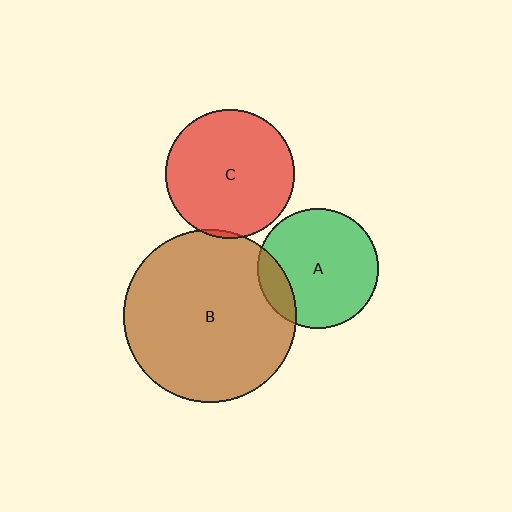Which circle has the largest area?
Circle B (brown).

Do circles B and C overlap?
Yes.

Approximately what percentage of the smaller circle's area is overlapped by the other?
Approximately 5%.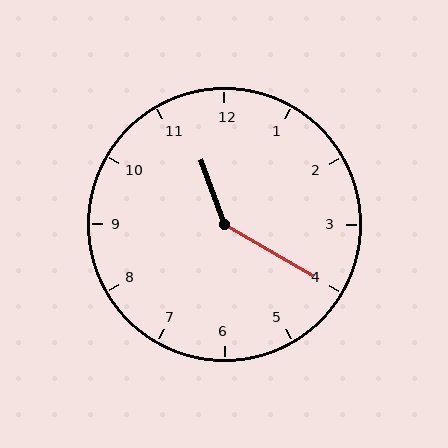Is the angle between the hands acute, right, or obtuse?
It is obtuse.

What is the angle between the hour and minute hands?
Approximately 140 degrees.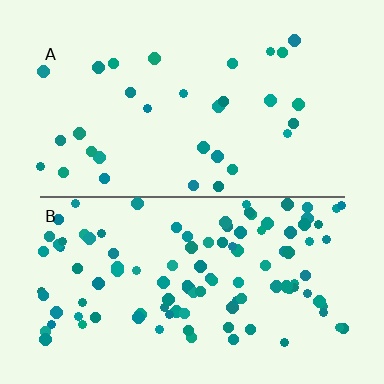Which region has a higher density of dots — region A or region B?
B (the bottom).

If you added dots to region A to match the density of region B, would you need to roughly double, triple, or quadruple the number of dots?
Approximately triple.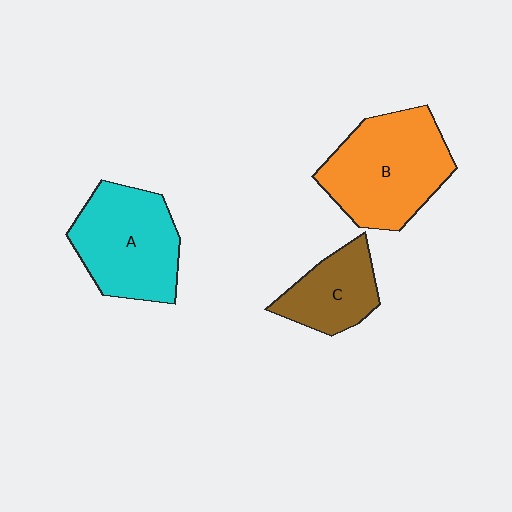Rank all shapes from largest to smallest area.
From largest to smallest: B (orange), A (cyan), C (brown).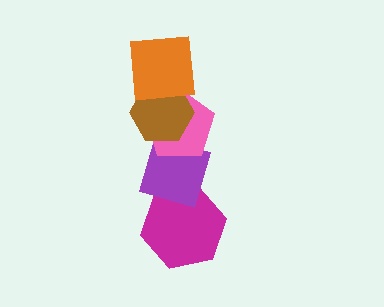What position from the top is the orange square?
The orange square is 1st from the top.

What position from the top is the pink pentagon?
The pink pentagon is 3rd from the top.